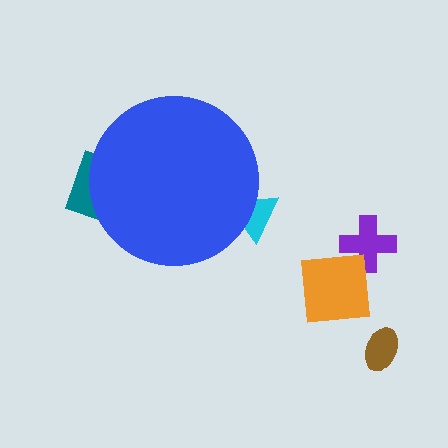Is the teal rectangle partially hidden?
Yes, the teal rectangle is partially hidden behind the blue circle.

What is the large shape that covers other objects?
A blue circle.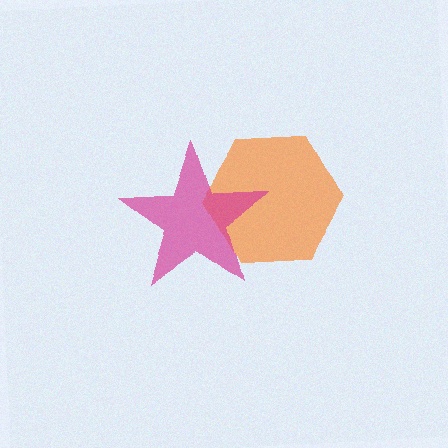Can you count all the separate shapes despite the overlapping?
Yes, there are 2 separate shapes.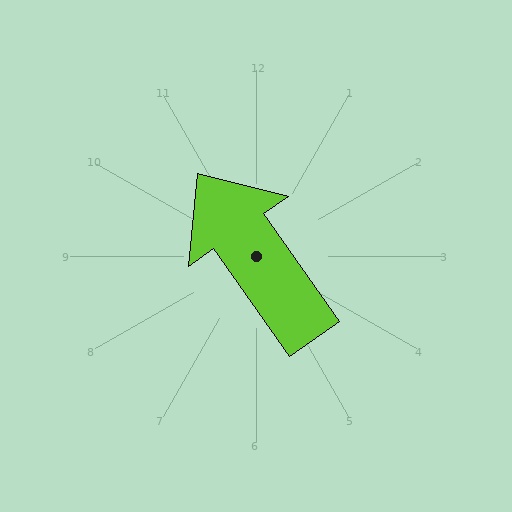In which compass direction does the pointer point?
Northwest.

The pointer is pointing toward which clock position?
Roughly 11 o'clock.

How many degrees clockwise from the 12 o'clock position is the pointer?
Approximately 325 degrees.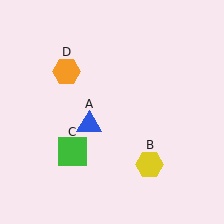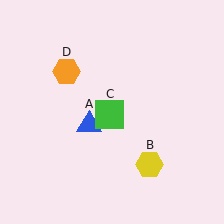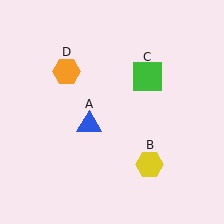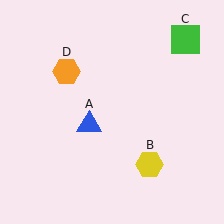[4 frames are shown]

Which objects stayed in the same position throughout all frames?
Blue triangle (object A) and yellow hexagon (object B) and orange hexagon (object D) remained stationary.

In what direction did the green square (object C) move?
The green square (object C) moved up and to the right.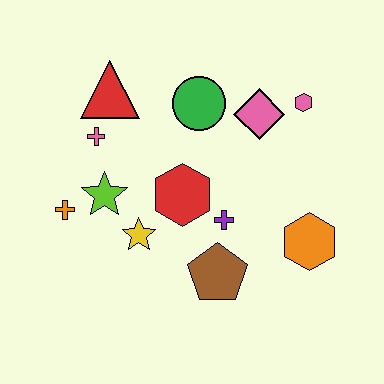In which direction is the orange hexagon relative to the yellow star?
The orange hexagon is to the right of the yellow star.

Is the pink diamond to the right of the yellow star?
Yes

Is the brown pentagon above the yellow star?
No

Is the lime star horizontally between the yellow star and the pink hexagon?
No